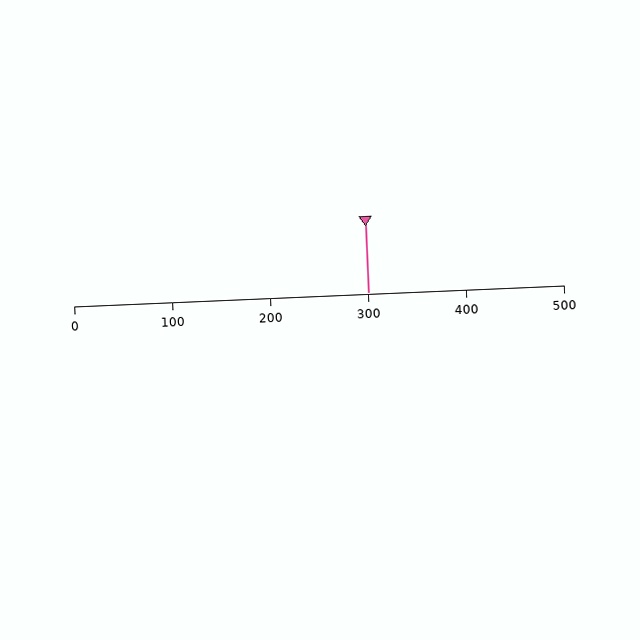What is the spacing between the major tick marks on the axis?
The major ticks are spaced 100 apart.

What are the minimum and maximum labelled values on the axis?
The axis runs from 0 to 500.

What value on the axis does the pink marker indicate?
The marker indicates approximately 300.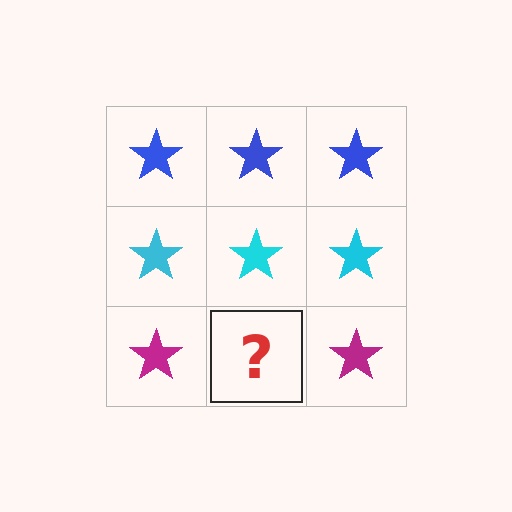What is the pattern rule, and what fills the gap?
The rule is that each row has a consistent color. The gap should be filled with a magenta star.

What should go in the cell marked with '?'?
The missing cell should contain a magenta star.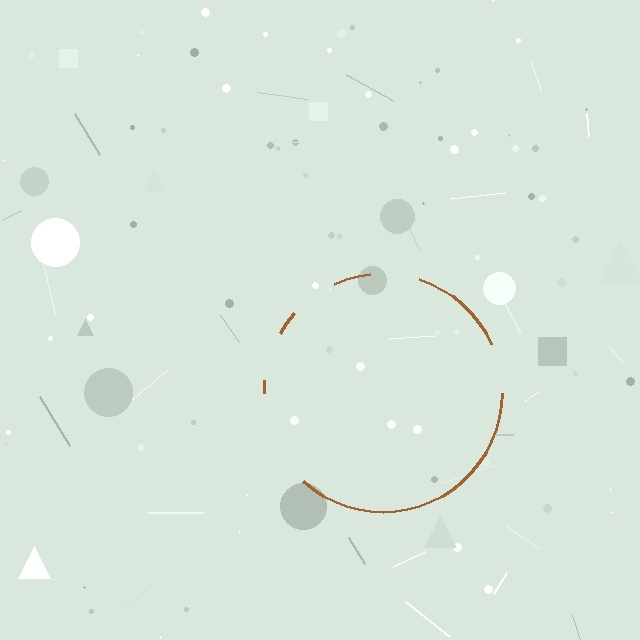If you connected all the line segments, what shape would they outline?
They would outline a circle.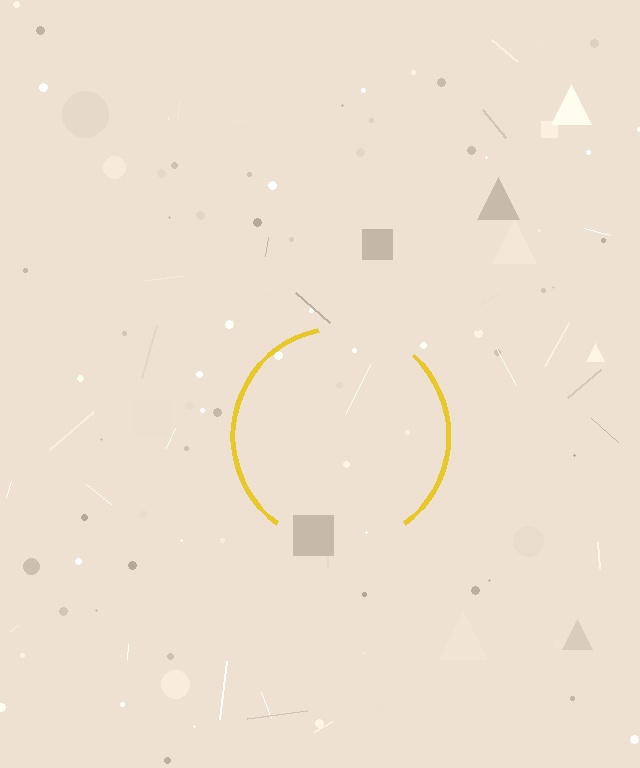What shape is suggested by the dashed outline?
The dashed outline suggests a circle.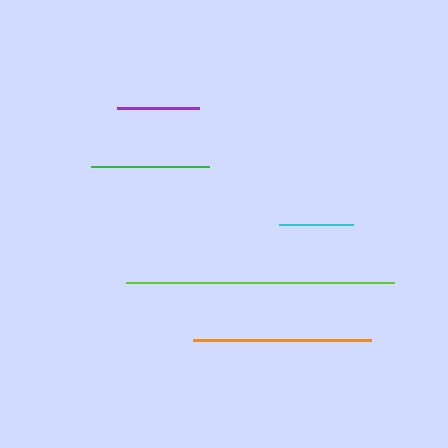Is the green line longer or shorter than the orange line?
The orange line is longer than the green line.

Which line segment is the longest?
The lime line is the longest at approximately 268 pixels.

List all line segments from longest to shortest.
From longest to shortest: lime, orange, green, purple, cyan.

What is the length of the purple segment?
The purple segment is approximately 82 pixels long.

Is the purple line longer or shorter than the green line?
The green line is longer than the purple line.